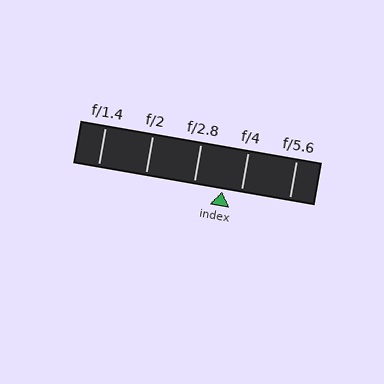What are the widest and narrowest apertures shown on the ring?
The widest aperture shown is f/1.4 and the narrowest is f/5.6.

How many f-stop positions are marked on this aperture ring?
There are 5 f-stop positions marked.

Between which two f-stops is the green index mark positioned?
The index mark is between f/2.8 and f/4.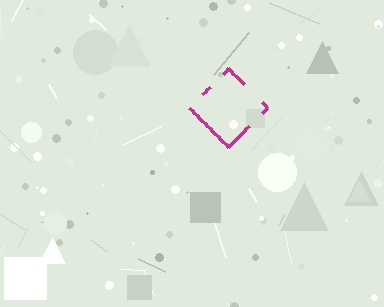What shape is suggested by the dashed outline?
The dashed outline suggests a diamond.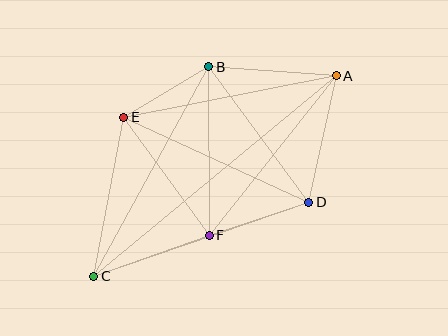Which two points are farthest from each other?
Points A and C are farthest from each other.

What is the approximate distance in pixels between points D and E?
The distance between D and E is approximately 204 pixels.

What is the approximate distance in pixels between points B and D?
The distance between B and D is approximately 168 pixels.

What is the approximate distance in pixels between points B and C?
The distance between B and C is approximately 239 pixels.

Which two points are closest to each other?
Points B and E are closest to each other.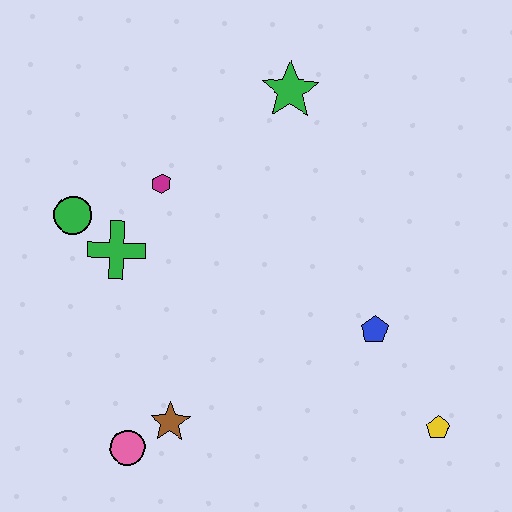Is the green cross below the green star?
Yes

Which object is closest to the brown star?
The pink circle is closest to the brown star.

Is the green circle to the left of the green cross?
Yes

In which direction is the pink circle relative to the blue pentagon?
The pink circle is to the left of the blue pentagon.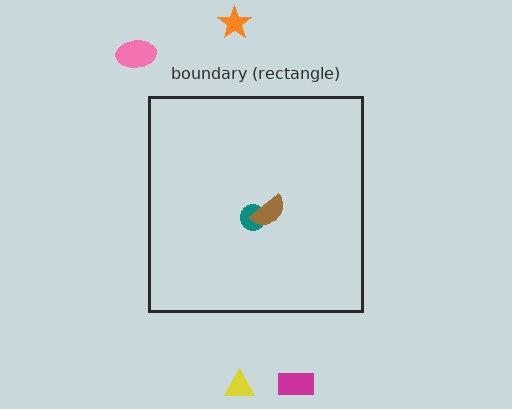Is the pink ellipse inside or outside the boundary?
Outside.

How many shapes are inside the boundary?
2 inside, 4 outside.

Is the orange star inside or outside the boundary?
Outside.